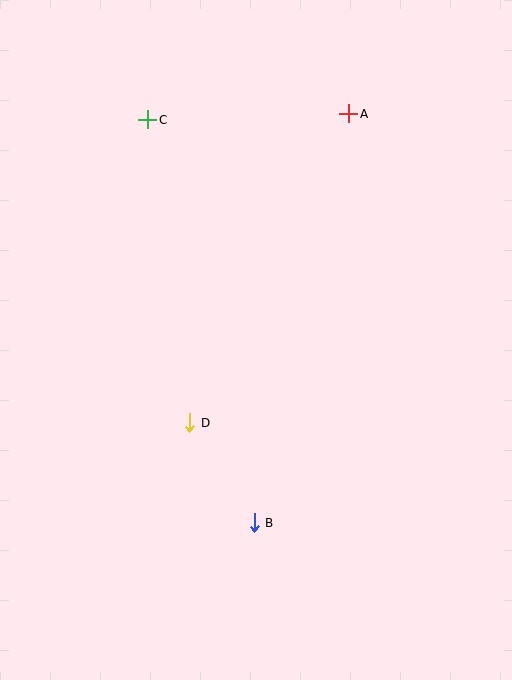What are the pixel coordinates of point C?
Point C is at (148, 120).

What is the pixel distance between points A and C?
The distance between A and C is 201 pixels.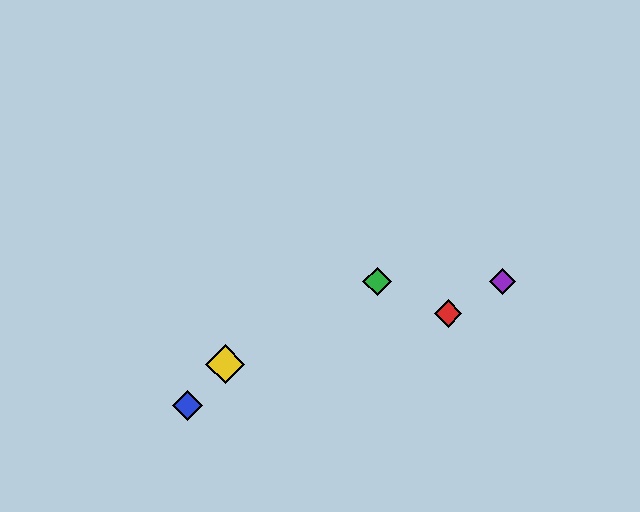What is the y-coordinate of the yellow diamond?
The yellow diamond is at y≈364.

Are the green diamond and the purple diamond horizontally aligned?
Yes, both are at y≈281.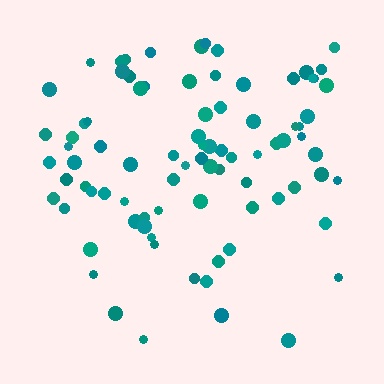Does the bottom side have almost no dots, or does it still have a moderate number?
Still a moderate number, just noticeably fewer than the top.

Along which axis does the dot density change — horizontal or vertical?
Vertical.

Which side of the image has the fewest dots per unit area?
The bottom.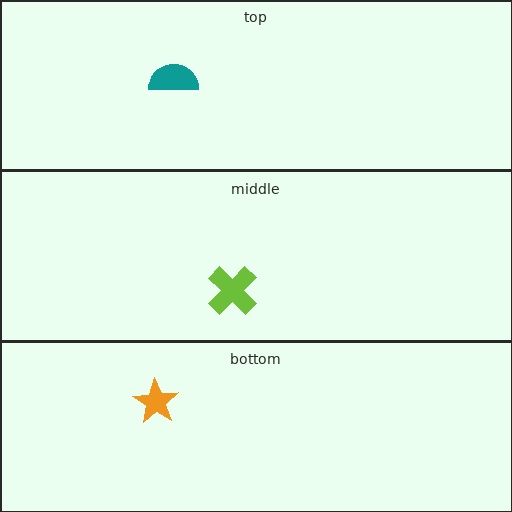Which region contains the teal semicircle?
The top region.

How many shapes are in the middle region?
1.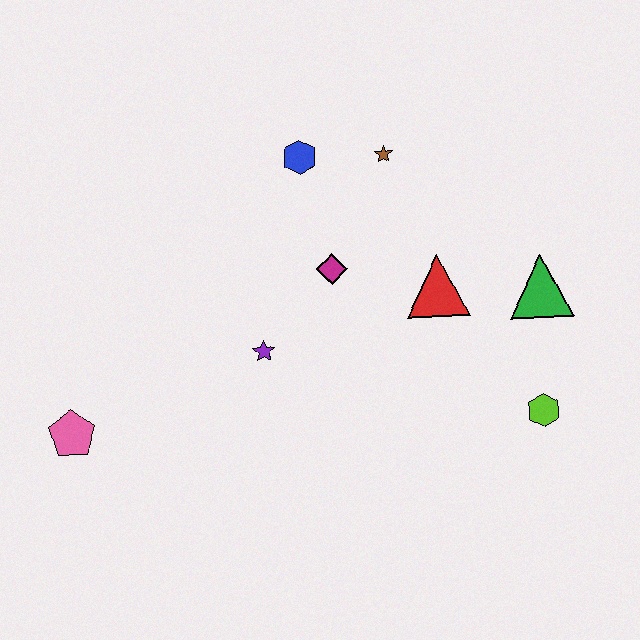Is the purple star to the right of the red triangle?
No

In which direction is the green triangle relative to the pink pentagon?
The green triangle is to the right of the pink pentagon.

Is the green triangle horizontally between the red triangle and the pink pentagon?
No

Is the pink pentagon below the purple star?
Yes